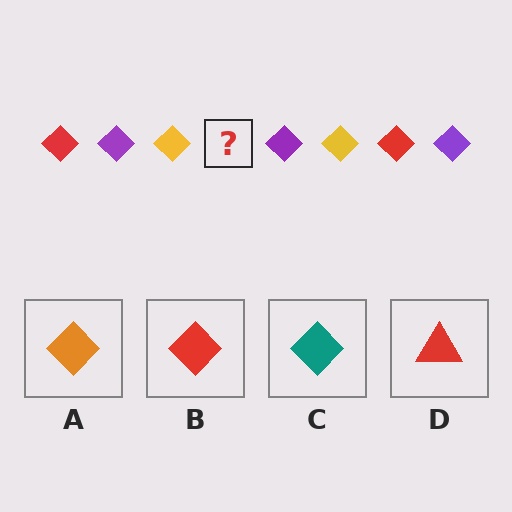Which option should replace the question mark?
Option B.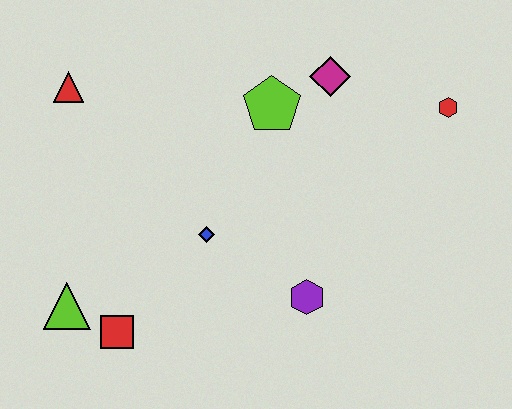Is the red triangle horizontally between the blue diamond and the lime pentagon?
No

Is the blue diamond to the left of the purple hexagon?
Yes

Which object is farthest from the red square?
The red hexagon is farthest from the red square.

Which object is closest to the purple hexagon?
The blue diamond is closest to the purple hexagon.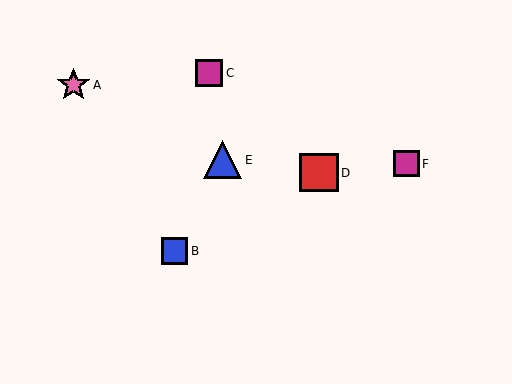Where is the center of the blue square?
The center of the blue square is at (174, 251).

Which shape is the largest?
The red square (labeled D) is the largest.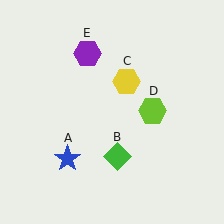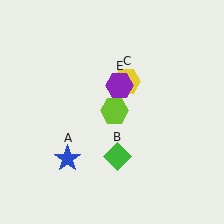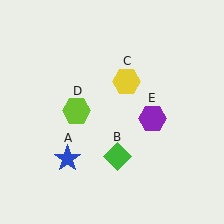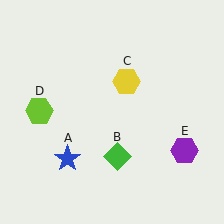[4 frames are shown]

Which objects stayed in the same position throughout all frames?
Blue star (object A) and green diamond (object B) and yellow hexagon (object C) remained stationary.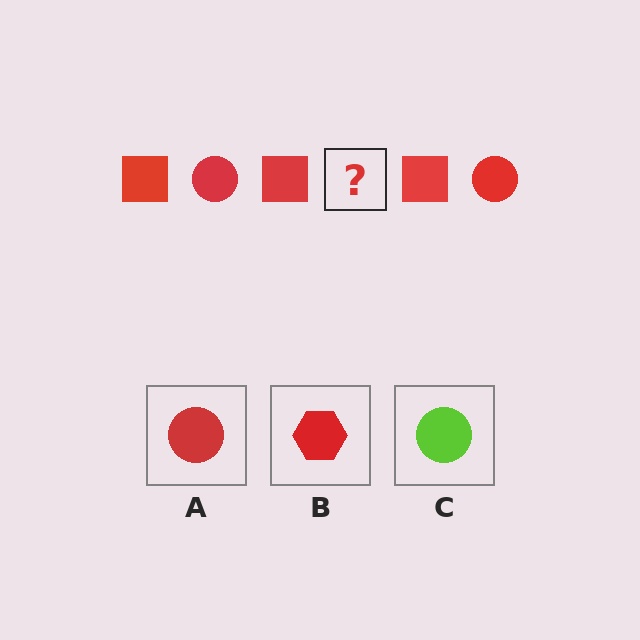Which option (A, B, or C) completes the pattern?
A.